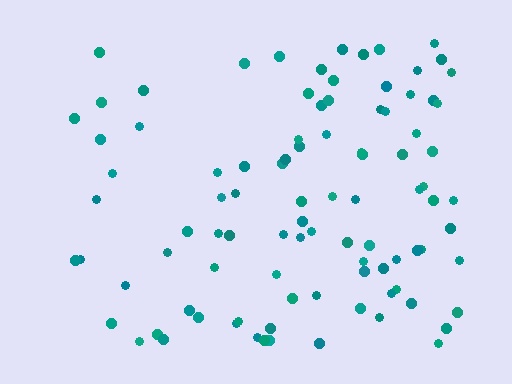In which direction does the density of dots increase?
From left to right, with the right side densest.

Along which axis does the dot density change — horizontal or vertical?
Horizontal.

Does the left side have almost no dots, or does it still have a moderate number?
Still a moderate number, just noticeably fewer than the right.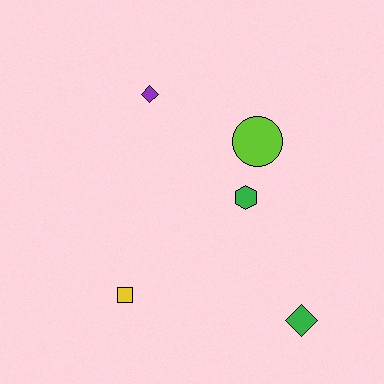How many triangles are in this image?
There are no triangles.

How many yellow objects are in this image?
There is 1 yellow object.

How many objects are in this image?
There are 5 objects.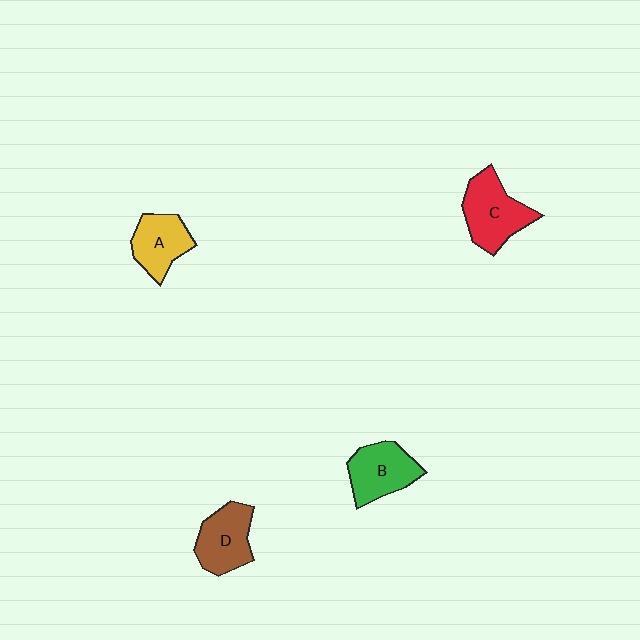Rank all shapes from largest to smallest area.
From largest to smallest: C (red), B (green), D (brown), A (yellow).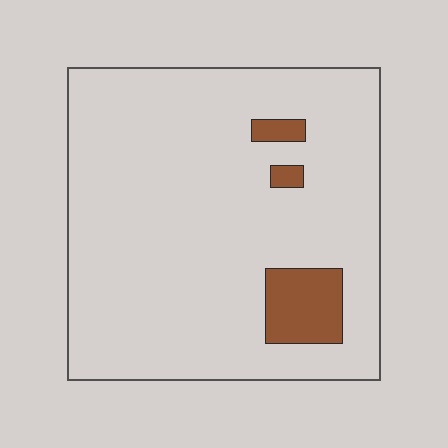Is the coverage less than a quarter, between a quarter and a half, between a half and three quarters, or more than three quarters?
Less than a quarter.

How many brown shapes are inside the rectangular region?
3.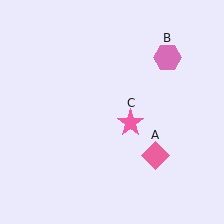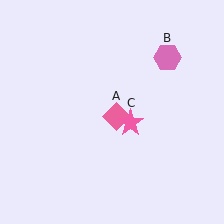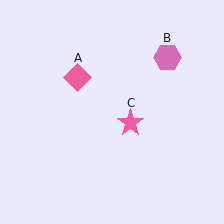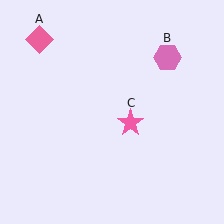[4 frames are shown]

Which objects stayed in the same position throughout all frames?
Pink hexagon (object B) and pink star (object C) remained stationary.